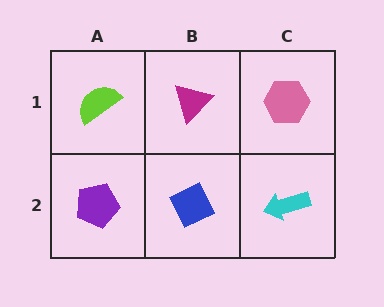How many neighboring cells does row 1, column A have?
2.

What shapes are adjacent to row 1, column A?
A purple pentagon (row 2, column A), a magenta triangle (row 1, column B).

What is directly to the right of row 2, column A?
A blue diamond.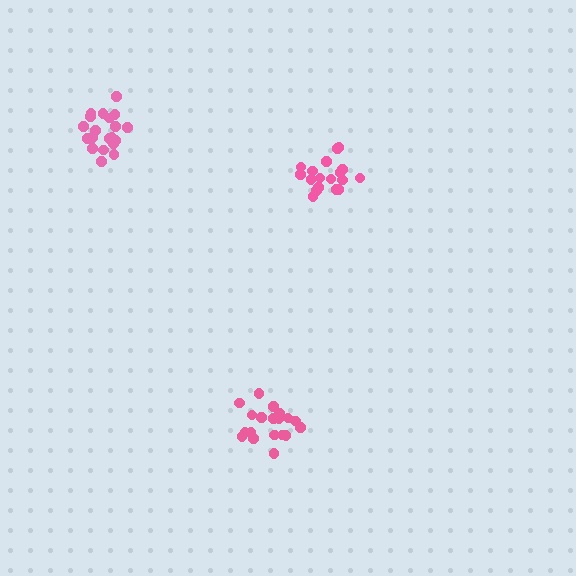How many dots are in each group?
Group 1: 20 dots, Group 2: 18 dots, Group 3: 19 dots (57 total).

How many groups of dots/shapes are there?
There are 3 groups.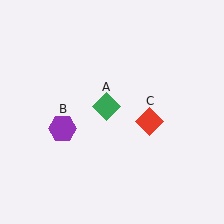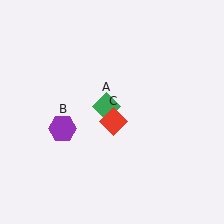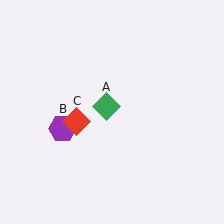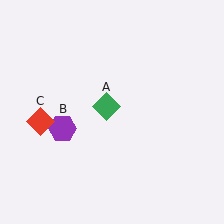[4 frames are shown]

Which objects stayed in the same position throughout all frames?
Green diamond (object A) and purple hexagon (object B) remained stationary.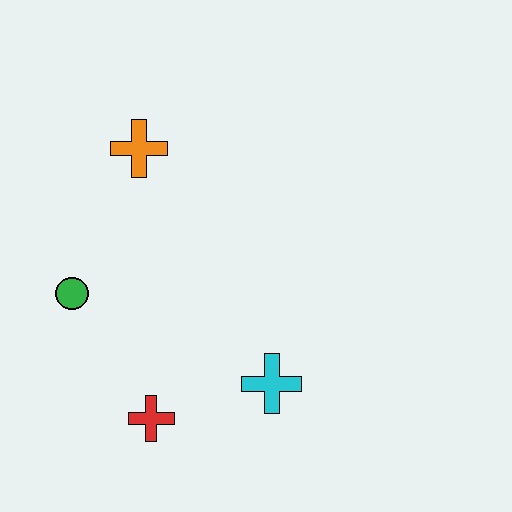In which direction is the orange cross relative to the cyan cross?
The orange cross is above the cyan cross.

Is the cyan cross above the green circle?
No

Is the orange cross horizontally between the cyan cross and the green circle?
Yes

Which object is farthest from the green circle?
The cyan cross is farthest from the green circle.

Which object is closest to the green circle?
The red cross is closest to the green circle.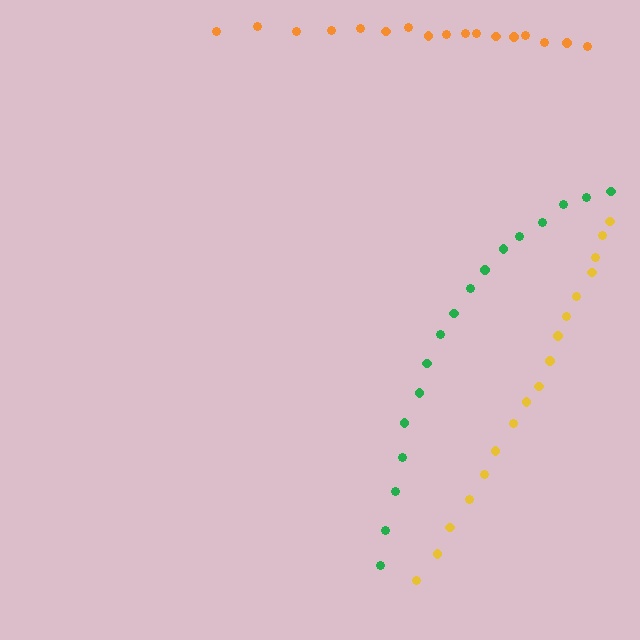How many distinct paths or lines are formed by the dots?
There are 3 distinct paths.